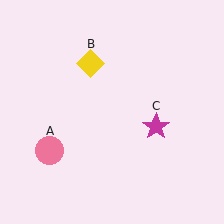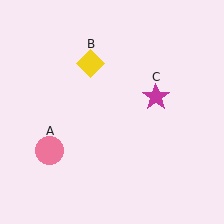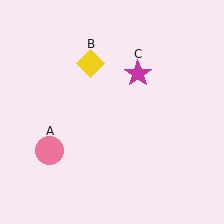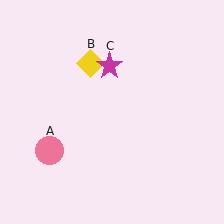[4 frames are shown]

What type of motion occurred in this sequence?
The magenta star (object C) rotated counterclockwise around the center of the scene.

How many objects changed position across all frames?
1 object changed position: magenta star (object C).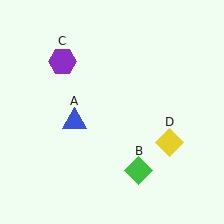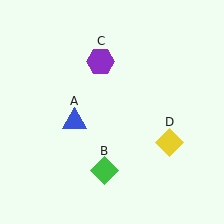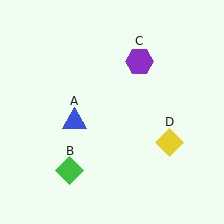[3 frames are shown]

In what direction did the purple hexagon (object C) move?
The purple hexagon (object C) moved right.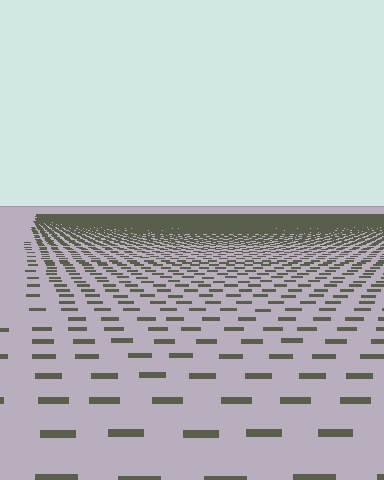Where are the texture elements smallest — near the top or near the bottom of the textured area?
Near the top.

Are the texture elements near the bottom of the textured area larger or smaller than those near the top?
Larger. Near the bottom, elements are closer to the viewer and appear at a bigger on-screen size.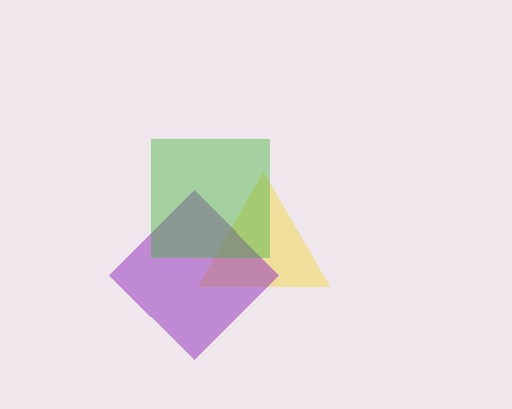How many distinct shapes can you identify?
There are 3 distinct shapes: a yellow triangle, a purple diamond, a green square.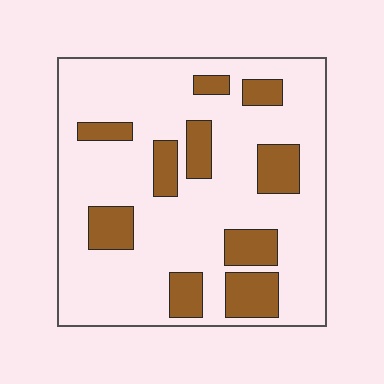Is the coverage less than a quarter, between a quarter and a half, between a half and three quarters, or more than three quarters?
Less than a quarter.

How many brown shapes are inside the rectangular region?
10.